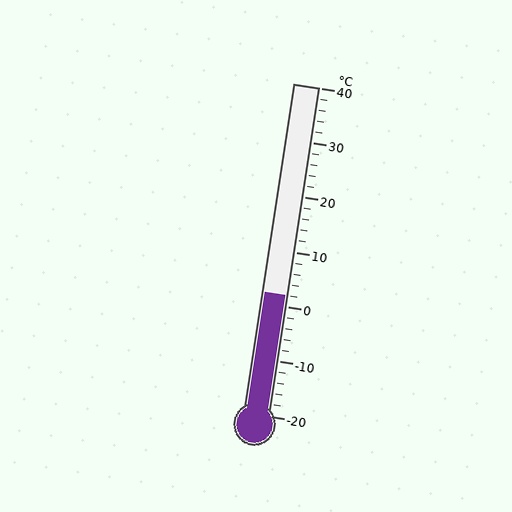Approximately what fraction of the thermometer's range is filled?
The thermometer is filled to approximately 35% of its range.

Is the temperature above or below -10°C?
The temperature is above -10°C.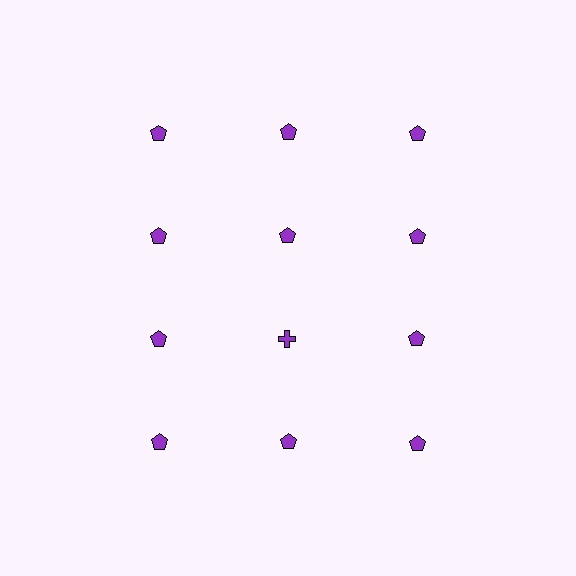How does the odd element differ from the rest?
It has a different shape: cross instead of pentagon.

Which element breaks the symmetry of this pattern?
The purple cross in the third row, second from left column breaks the symmetry. All other shapes are purple pentagons.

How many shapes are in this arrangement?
There are 12 shapes arranged in a grid pattern.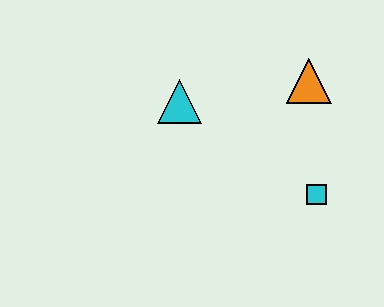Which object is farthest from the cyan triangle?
The cyan square is farthest from the cyan triangle.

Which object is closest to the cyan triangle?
The orange triangle is closest to the cyan triangle.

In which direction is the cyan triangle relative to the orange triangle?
The cyan triangle is to the left of the orange triangle.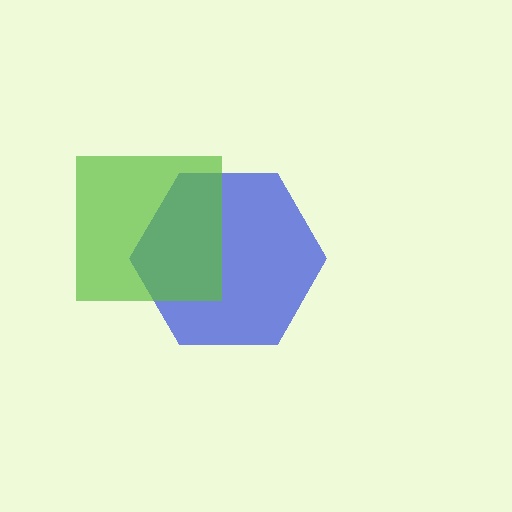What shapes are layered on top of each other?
The layered shapes are: a blue hexagon, a lime square.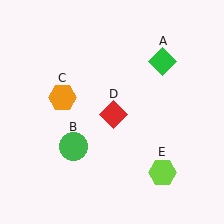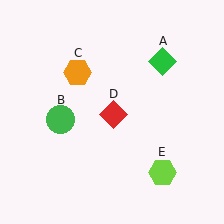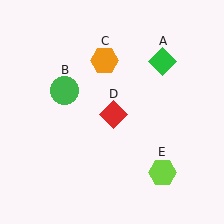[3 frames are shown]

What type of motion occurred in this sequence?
The green circle (object B), orange hexagon (object C) rotated clockwise around the center of the scene.